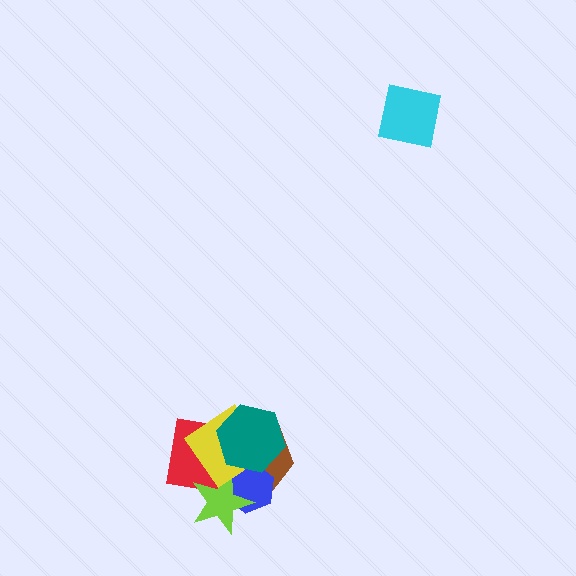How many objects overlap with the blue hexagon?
5 objects overlap with the blue hexagon.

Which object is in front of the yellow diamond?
The teal hexagon is in front of the yellow diamond.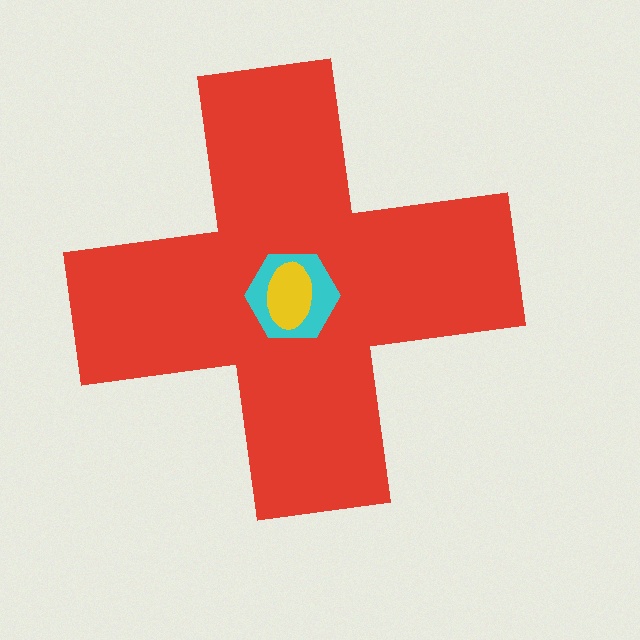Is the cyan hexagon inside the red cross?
Yes.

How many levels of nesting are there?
3.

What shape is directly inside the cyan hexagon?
The yellow ellipse.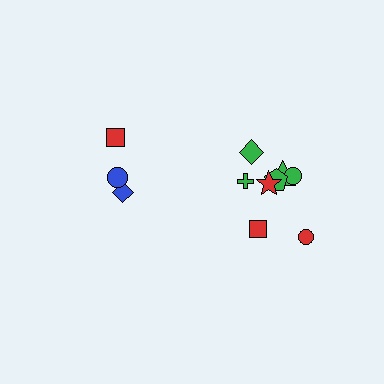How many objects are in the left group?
There are 3 objects.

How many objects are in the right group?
There are 8 objects.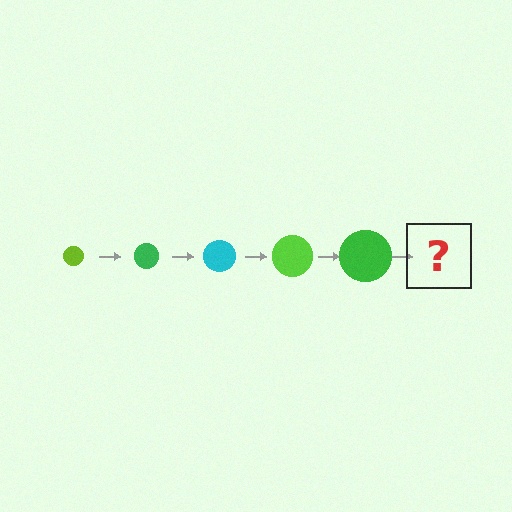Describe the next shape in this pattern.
It should be a cyan circle, larger than the previous one.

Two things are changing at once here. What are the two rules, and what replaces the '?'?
The two rules are that the circle grows larger each step and the color cycles through lime, green, and cyan. The '?' should be a cyan circle, larger than the previous one.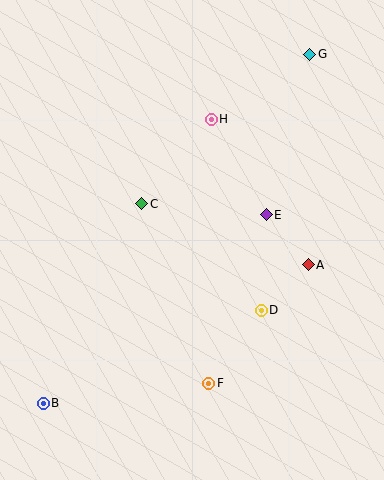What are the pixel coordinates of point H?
Point H is at (211, 119).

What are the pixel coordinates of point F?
Point F is at (209, 383).